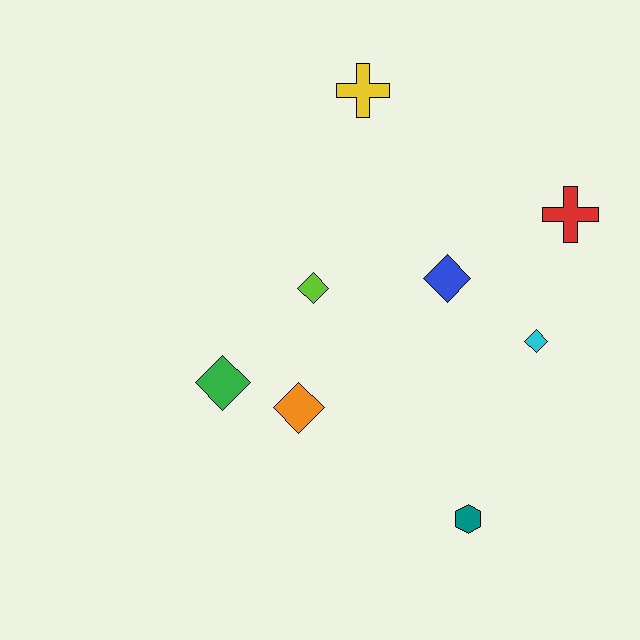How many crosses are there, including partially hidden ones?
There are 2 crosses.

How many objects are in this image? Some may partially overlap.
There are 8 objects.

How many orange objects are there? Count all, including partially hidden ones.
There is 1 orange object.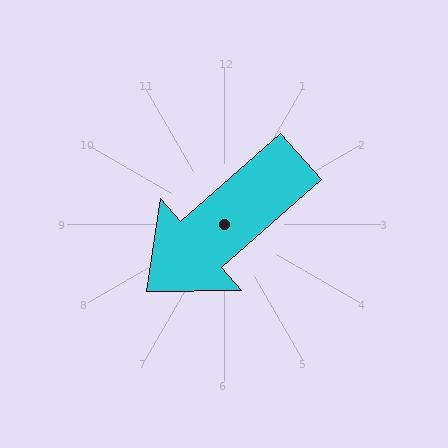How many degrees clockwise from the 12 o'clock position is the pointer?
Approximately 229 degrees.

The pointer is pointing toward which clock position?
Roughly 8 o'clock.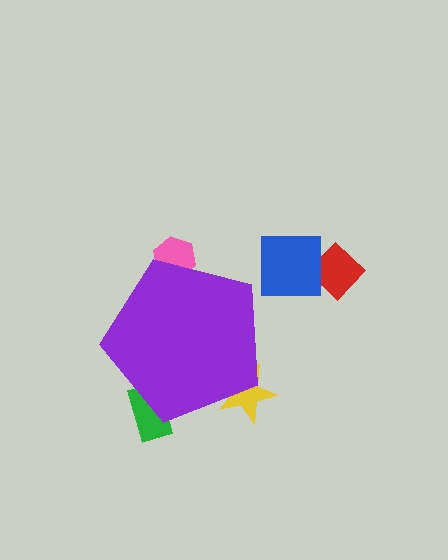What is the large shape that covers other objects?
A purple pentagon.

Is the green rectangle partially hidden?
Yes, the green rectangle is partially hidden behind the purple pentagon.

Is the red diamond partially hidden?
No, the red diamond is fully visible.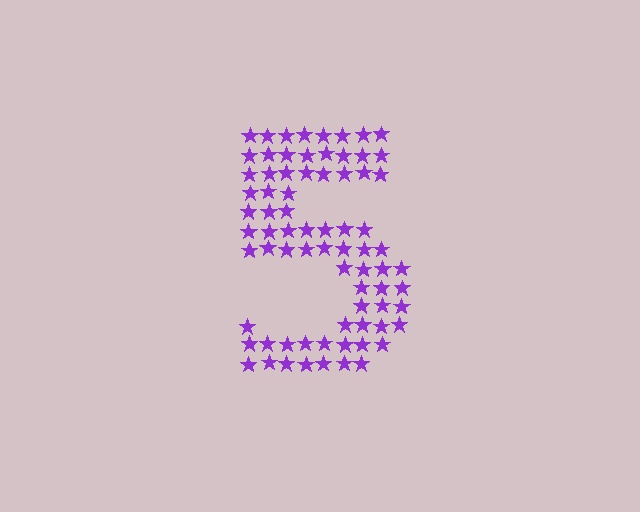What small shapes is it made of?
It is made of small stars.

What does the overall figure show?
The overall figure shows the digit 5.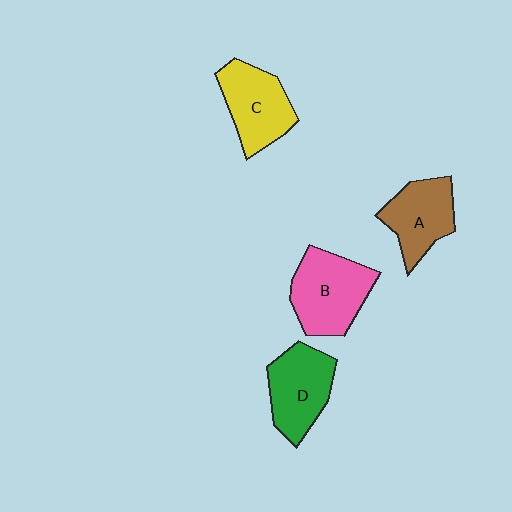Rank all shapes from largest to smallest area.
From largest to smallest: B (pink), D (green), C (yellow), A (brown).